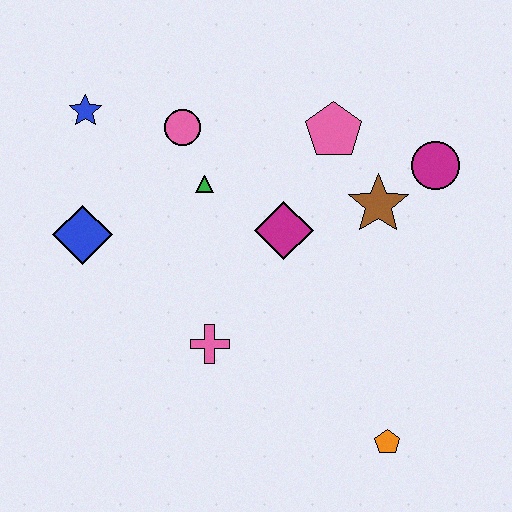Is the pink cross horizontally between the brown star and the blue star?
Yes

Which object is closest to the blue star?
The pink circle is closest to the blue star.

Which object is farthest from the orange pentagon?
The blue star is farthest from the orange pentagon.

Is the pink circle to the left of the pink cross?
Yes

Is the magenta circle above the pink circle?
No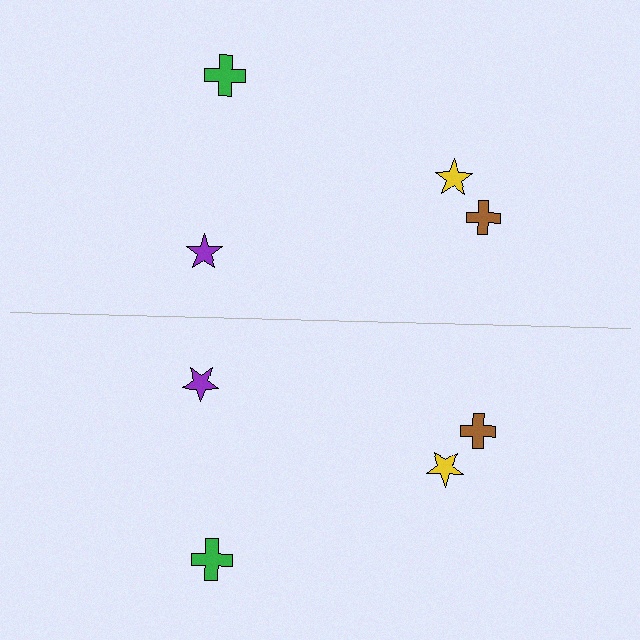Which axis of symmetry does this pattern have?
The pattern has a horizontal axis of symmetry running through the center of the image.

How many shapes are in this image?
There are 8 shapes in this image.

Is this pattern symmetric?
Yes, this pattern has bilateral (reflection) symmetry.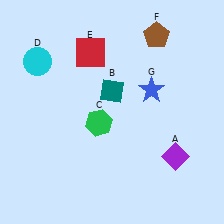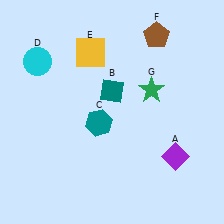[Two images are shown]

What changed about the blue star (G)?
In Image 1, G is blue. In Image 2, it changed to green.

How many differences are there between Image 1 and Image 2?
There are 3 differences between the two images.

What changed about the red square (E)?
In Image 1, E is red. In Image 2, it changed to yellow.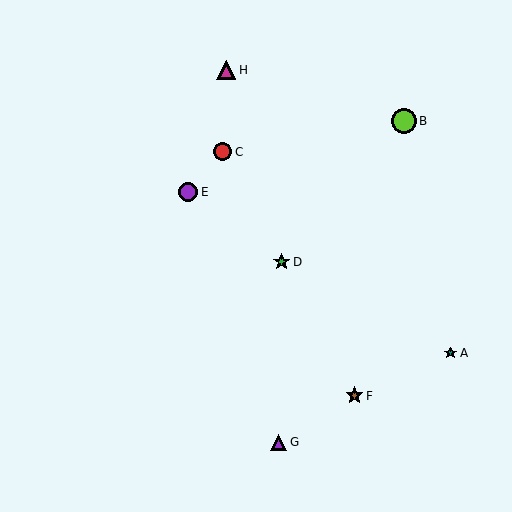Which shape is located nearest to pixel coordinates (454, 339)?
The teal star (labeled A) at (451, 353) is nearest to that location.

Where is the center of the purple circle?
The center of the purple circle is at (188, 192).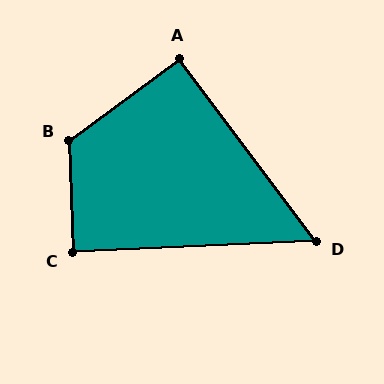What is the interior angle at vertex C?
Approximately 90 degrees (approximately right).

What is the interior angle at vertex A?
Approximately 90 degrees (approximately right).